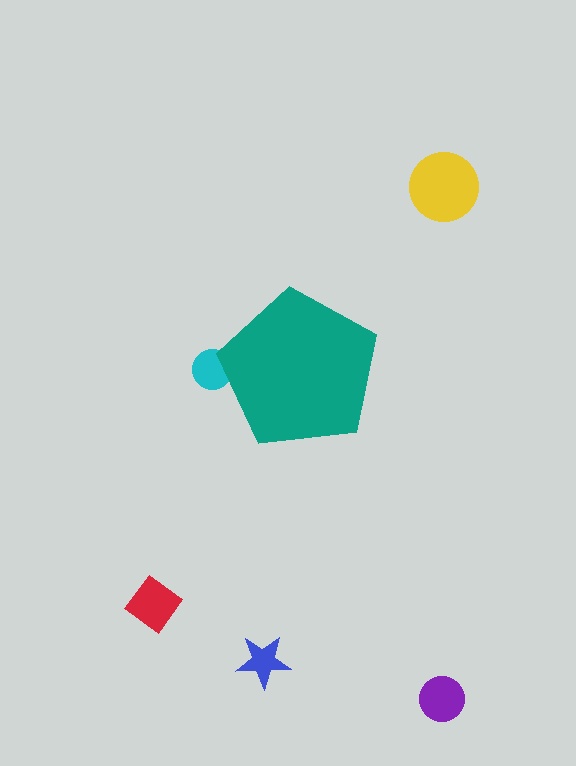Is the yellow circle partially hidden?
No, the yellow circle is fully visible.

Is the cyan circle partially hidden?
Yes, the cyan circle is partially hidden behind the teal pentagon.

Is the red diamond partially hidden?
No, the red diamond is fully visible.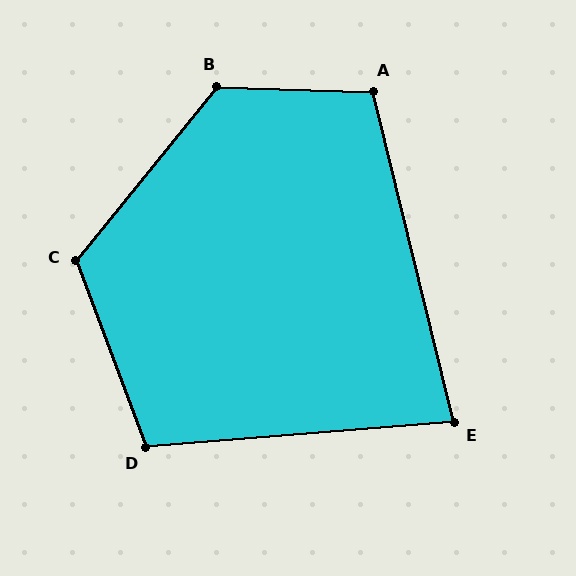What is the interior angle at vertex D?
Approximately 106 degrees (obtuse).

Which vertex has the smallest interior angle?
E, at approximately 81 degrees.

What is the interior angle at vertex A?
Approximately 106 degrees (obtuse).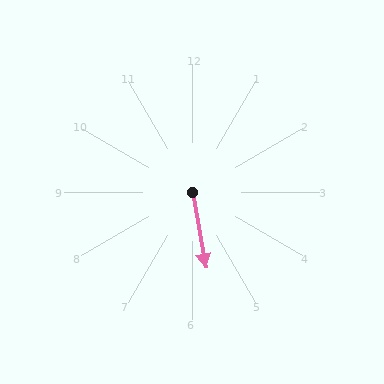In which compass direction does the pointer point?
South.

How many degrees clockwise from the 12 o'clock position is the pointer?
Approximately 170 degrees.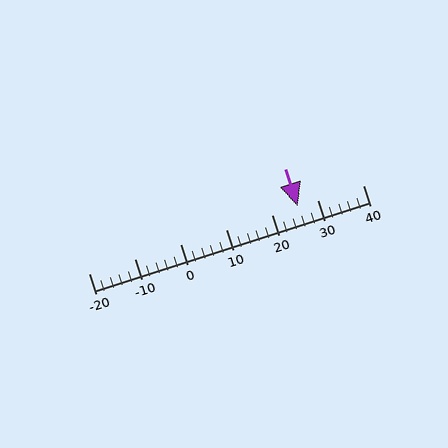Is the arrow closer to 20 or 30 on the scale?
The arrow is closer to 30.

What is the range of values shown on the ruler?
The ruler shows values from -20 to 40.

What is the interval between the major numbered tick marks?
The major tick marks are spaced 10 units apart.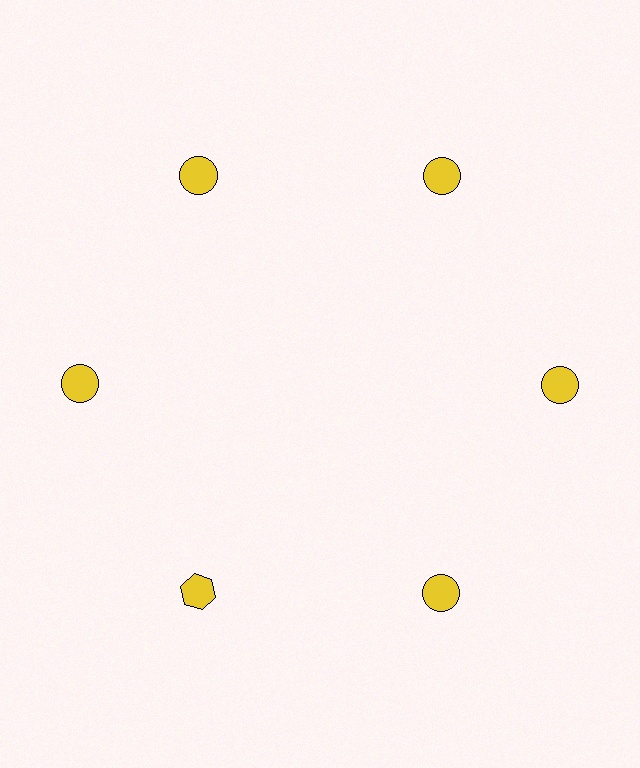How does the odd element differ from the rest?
It has a different shape: hexagon instead of circle.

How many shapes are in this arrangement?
There are 6 shapes arranged in a ring pattern.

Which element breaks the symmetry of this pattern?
The yellow hexagon at roughly the 7 o'clock position breaks the symmetry. All other shapes are yellow circles.